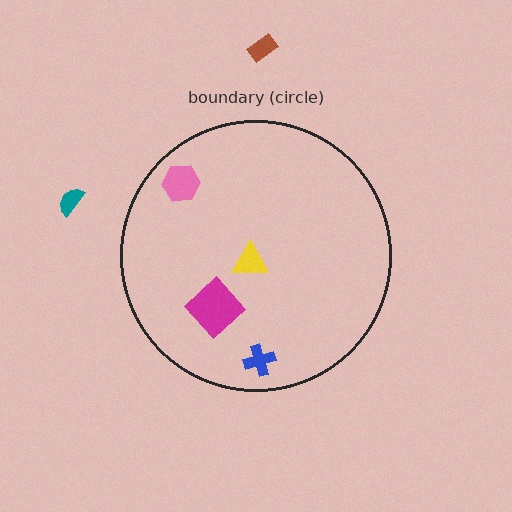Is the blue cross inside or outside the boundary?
Inside.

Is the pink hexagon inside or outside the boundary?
Inside.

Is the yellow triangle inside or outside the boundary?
Inside.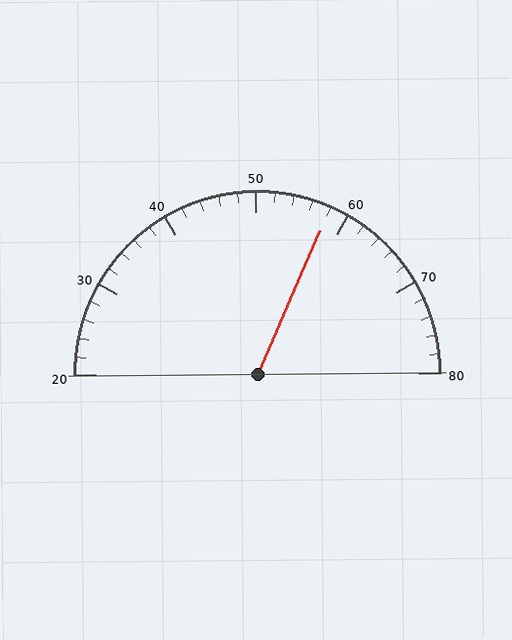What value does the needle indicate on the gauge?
The needle indicates approximately 58.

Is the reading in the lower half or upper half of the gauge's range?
The reading is in the upper half of the range (20 to 80).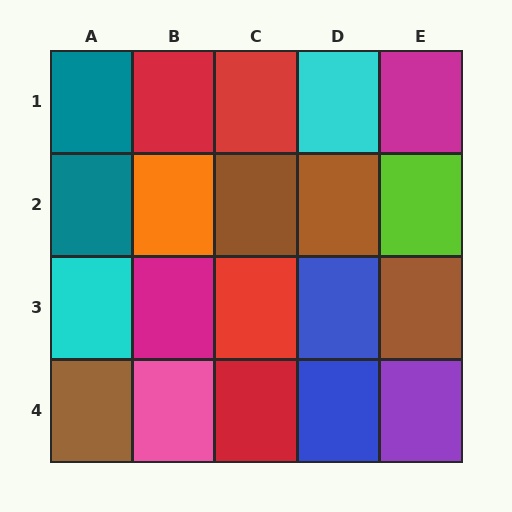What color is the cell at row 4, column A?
Brown.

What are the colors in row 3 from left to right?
Cyan, magenta, red, blue, brown.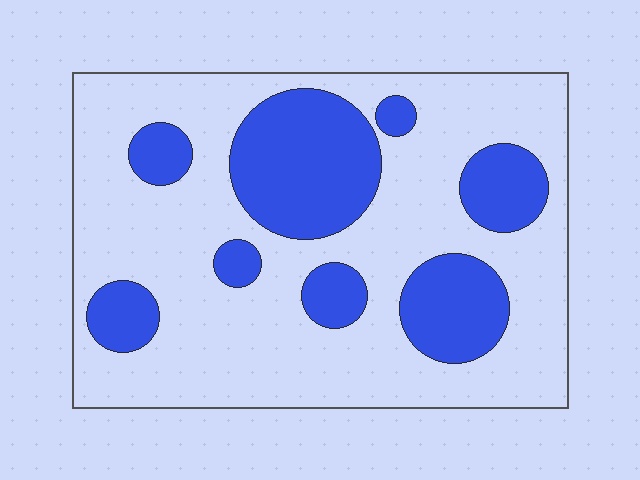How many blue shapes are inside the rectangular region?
8.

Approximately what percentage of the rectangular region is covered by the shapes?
Approximately 30%.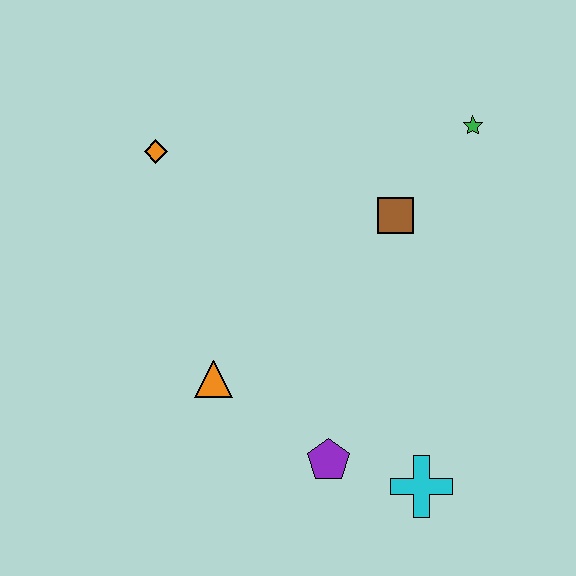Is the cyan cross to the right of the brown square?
Yes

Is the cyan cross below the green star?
Yes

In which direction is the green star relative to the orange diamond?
The green star is to the right of the orange diamond.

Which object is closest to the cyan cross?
The purple pentagon is closest to the cyan cross.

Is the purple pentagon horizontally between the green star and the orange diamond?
Yes